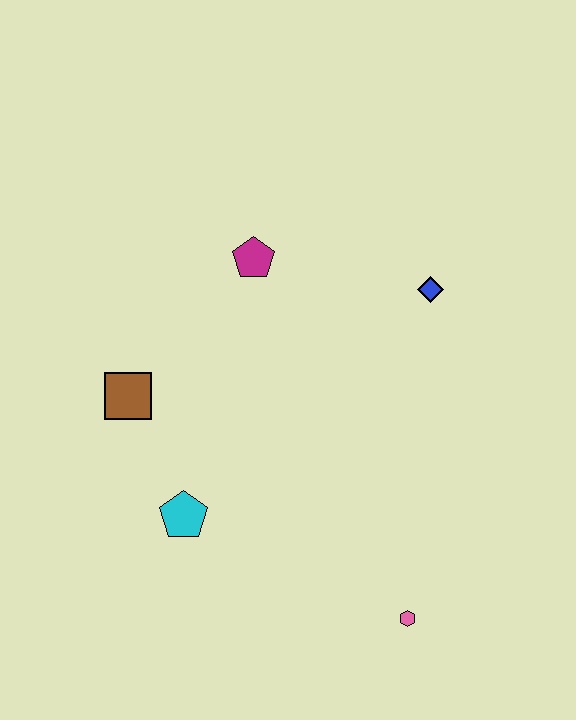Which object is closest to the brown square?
The cyan pentagon is closest to the brown square.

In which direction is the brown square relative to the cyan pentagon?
The brown square is above the cyan pentagon.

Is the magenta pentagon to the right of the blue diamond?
No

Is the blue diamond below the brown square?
No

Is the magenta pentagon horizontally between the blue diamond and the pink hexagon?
No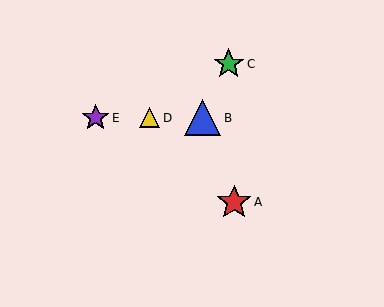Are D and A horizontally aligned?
No, D is at y≈118 and A is at y≈202.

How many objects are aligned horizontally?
3 objects (B, D, E) are aligned horizontally.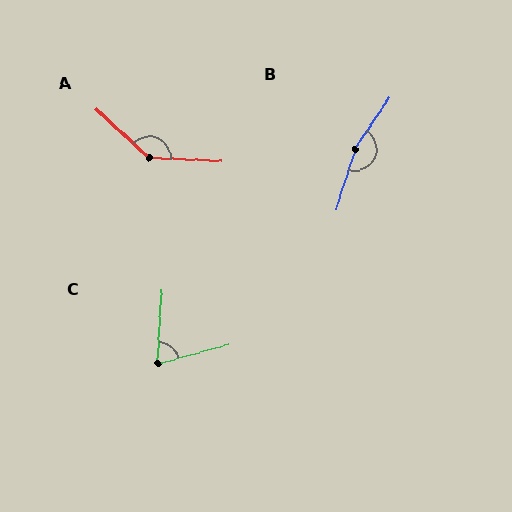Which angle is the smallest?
C, at approximately 72 degrees.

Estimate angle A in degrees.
Approximately 140 degrees.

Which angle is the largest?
B, at approximately 163 degrees.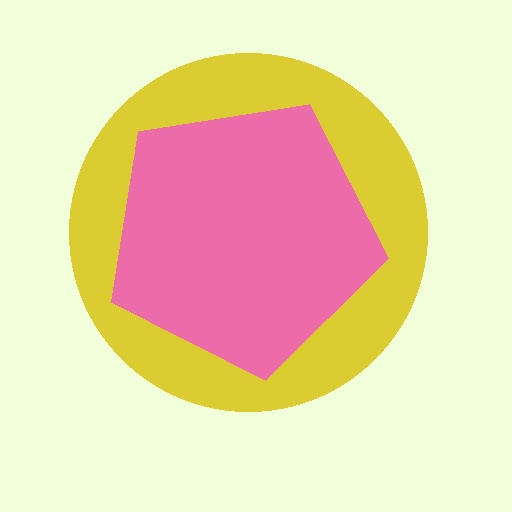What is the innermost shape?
The pink pentagon.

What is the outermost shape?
The yellow circle.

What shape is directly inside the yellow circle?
The pink pentagon.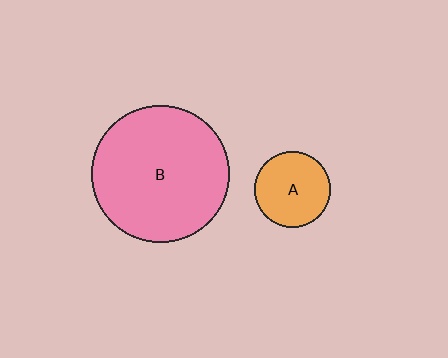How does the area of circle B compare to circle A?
Approximately 3.2 times.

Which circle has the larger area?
Circle B (pink).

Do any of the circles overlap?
No, none of the circles overlap.